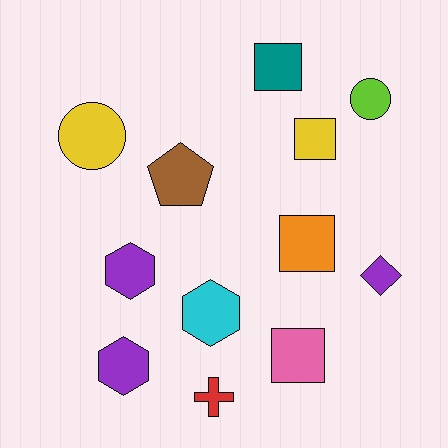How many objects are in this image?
There are 12 objects.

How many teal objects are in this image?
There is 1 teal object.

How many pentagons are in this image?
There is 1 pentagon.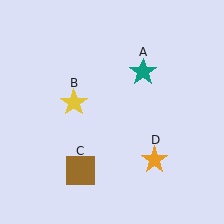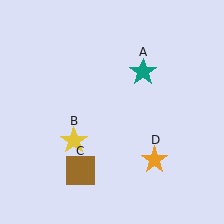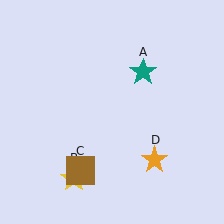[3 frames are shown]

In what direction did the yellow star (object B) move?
The yellow star (object B) moved down.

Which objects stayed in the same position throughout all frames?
Teal star (object A) and brown square (object C) and orange star (object D) remained stationary.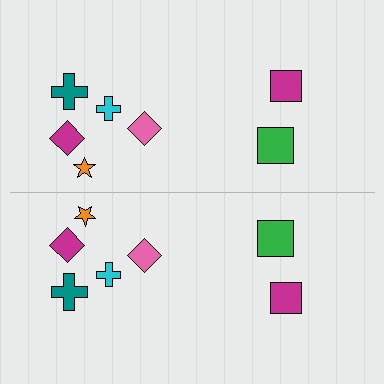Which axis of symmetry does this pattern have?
The pattern has a horizontal axis of symmetry running through the center of the image.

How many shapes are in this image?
There are 14 shapes in this image.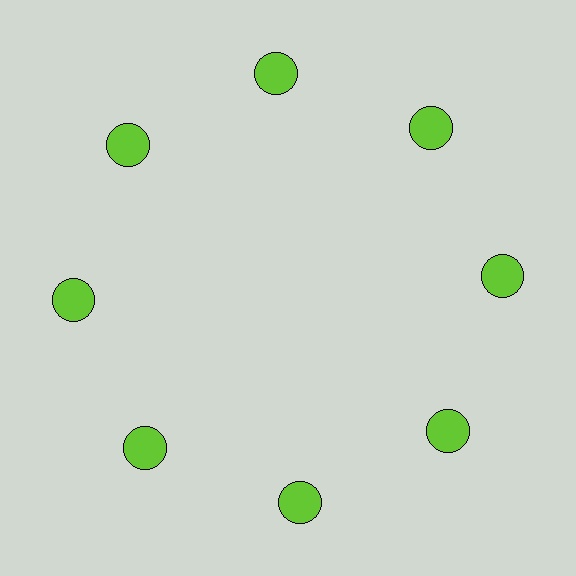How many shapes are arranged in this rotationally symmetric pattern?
There are 8 shapes, arranged in 8 groups of 1.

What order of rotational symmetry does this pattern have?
This pattern has 8-fold rotational symmetry.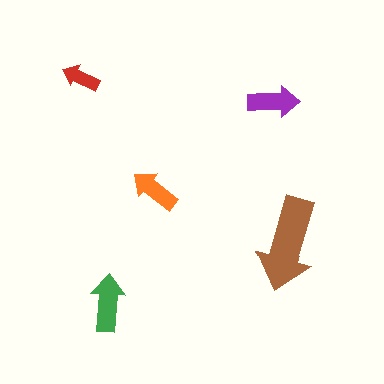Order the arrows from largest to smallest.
the brown one, the green one, the purple one, the orange one, the red one.